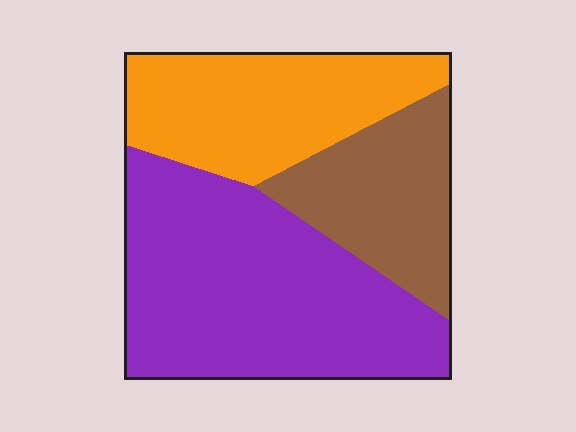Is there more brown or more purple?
Purple.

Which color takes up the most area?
Purple, at roughly 50%.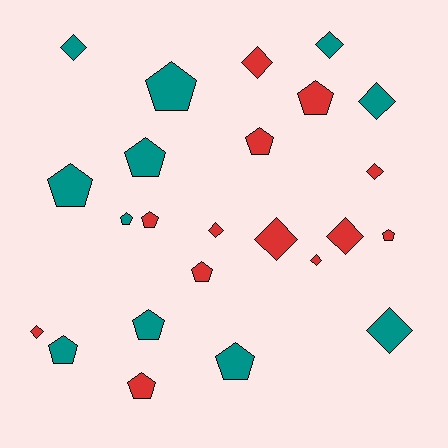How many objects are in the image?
There are 24 objects.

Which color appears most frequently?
Red, with 13 objects.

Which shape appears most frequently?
Pentagon, with 13 objects.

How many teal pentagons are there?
There are 7 teal pentagons.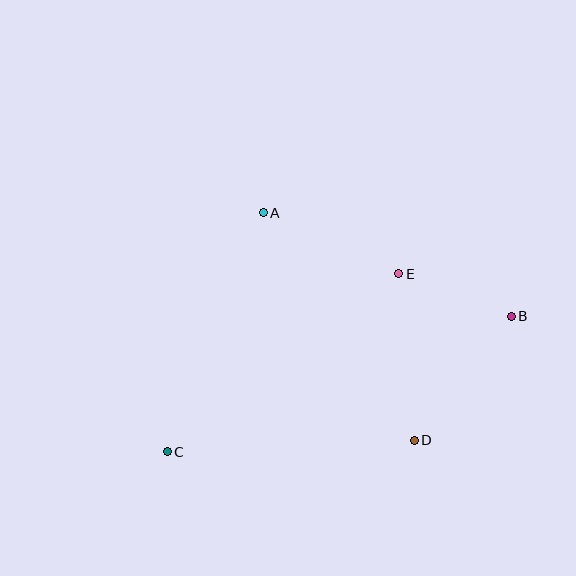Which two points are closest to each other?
Points B and E are closest to each other.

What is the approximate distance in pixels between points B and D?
The distance between B and D is approximately 158 pixels.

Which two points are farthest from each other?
Points B and C are farthest from each other.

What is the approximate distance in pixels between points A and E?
The distance between A and E is approximately 149 pixels.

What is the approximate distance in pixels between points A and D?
The distance between A and D is approximately 273 pixels.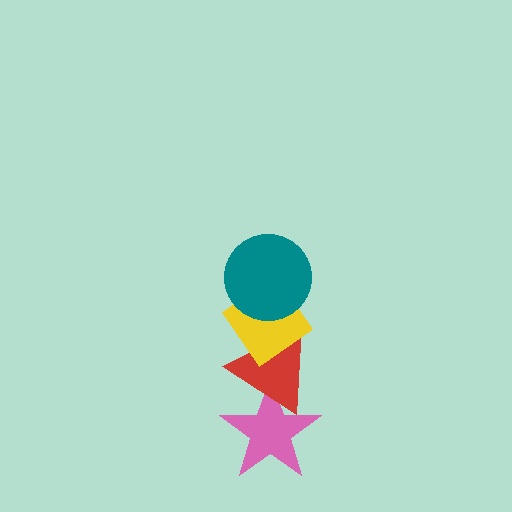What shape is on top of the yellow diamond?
The teal circle is on top of the yellow diamond.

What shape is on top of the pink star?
The red triangle is on top of the pink star.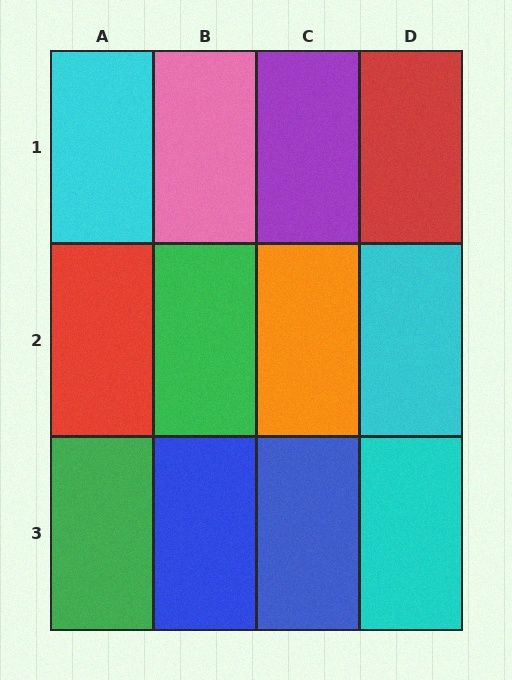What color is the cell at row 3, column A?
Green.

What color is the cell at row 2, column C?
Orange.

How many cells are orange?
1 cell is orange.